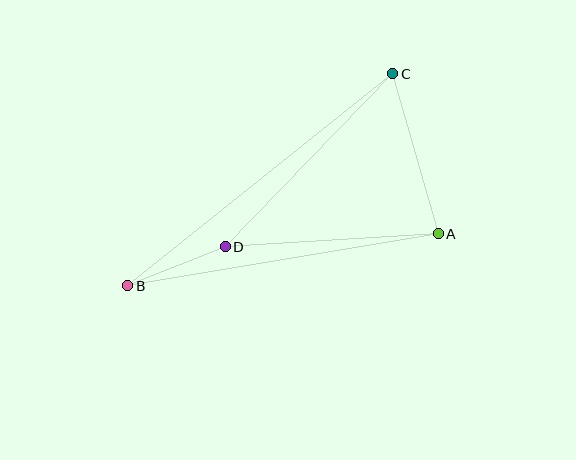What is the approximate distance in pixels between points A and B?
The distance between A and B is approximately 315 pixels.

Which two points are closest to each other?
Points B and D are closest to each other.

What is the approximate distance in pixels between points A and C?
The distance between A and C is approximately 167 pixels.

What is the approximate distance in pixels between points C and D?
The distance between C and D is approximately 241 pixels.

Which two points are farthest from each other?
Points B and C are farthest from each other.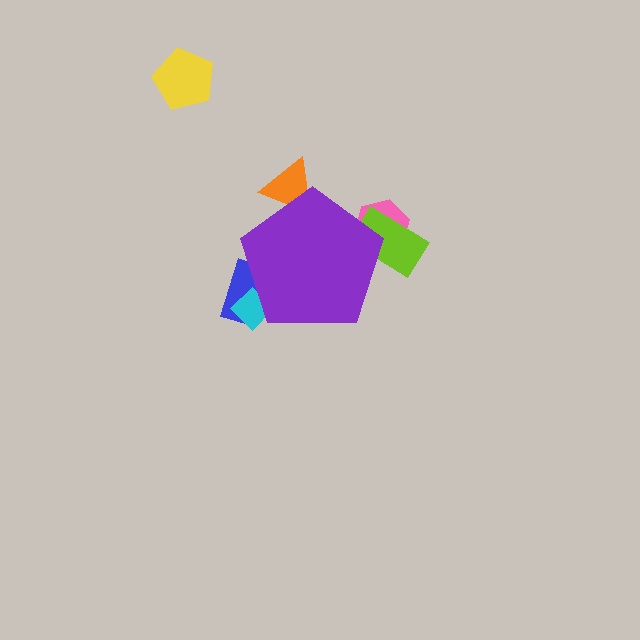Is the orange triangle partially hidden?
Yes, the orange triangle is partially hidden behind the purple pentagon.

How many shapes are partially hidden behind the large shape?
5 shapes are partially hidden.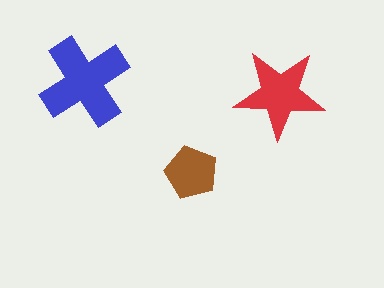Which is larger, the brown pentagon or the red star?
The red star.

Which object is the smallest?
The brown pentagon.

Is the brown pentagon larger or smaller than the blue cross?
Smaller.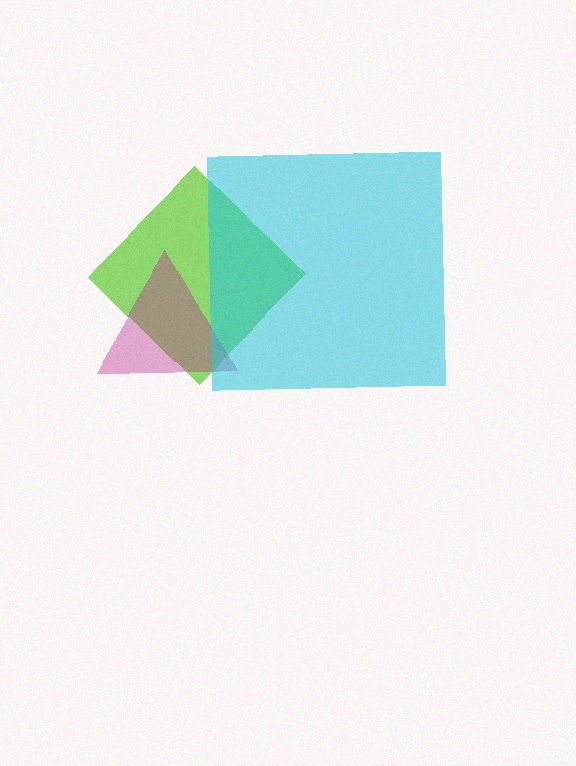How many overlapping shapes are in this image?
There are 3 overlapping shapes in the image.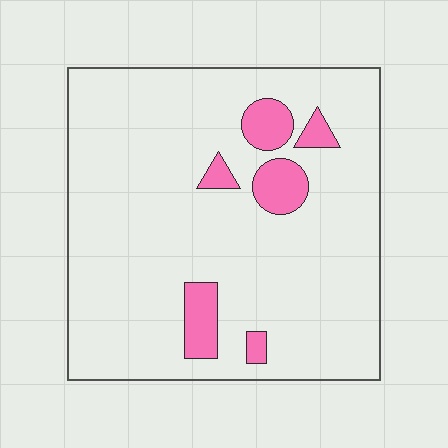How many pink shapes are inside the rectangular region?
6.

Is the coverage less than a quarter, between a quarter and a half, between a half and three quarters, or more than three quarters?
Less than a quarter.